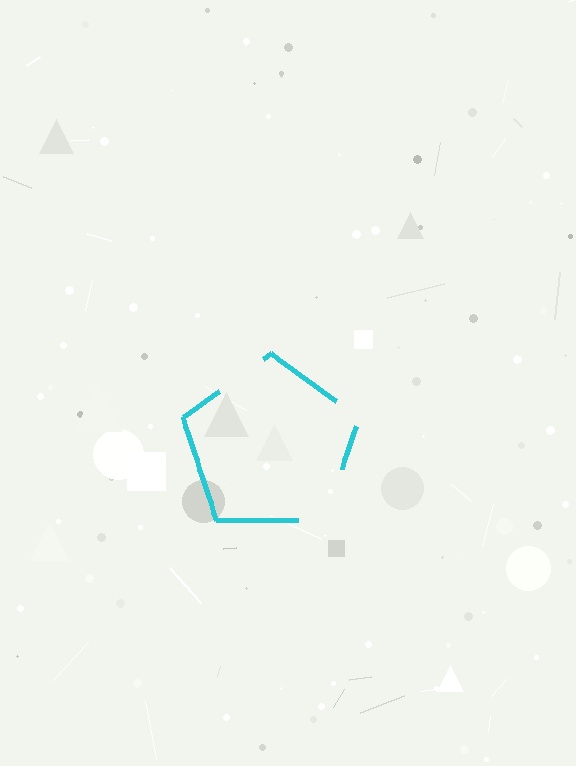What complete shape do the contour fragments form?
The contour fragments form a pentagon.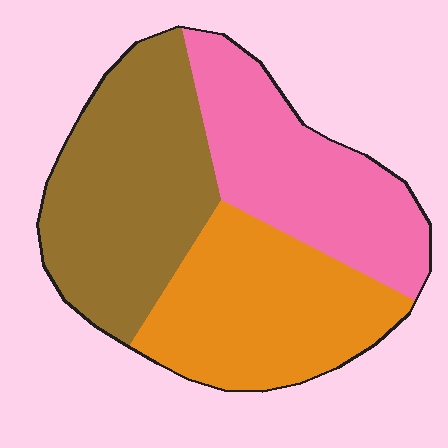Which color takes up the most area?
Brown, at roughly 35%.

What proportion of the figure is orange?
Orange covers around 30% of the figure.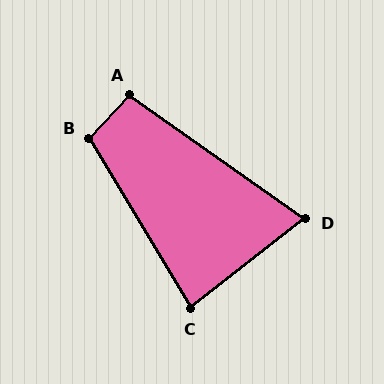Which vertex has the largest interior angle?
B, at approximately 107 degrees.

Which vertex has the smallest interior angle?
D, at approximately 73 degrees.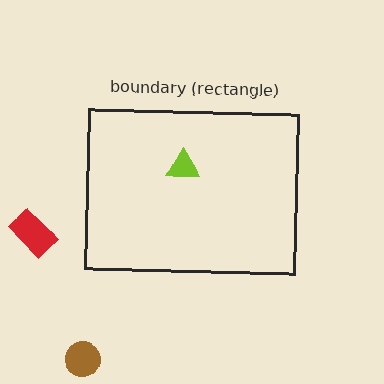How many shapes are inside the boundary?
1 inside, 2 outside.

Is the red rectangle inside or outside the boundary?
Outside.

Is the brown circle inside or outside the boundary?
Outside.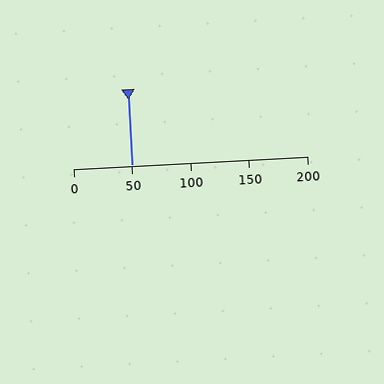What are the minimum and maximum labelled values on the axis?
The axis runs from 0 to 200.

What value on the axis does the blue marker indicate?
The marker indicates approximately 50.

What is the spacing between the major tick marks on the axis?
The major ticks are spaced 50 apart.